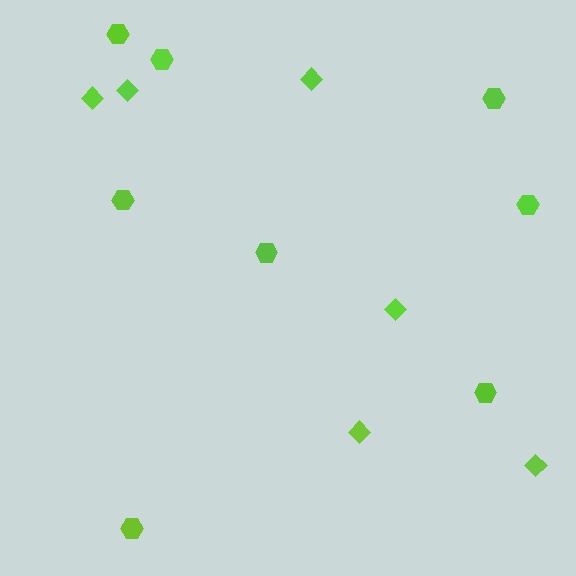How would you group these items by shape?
There are 2 groups: one group of diamonds (6) and one group of hexagons (8).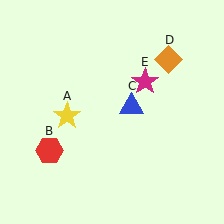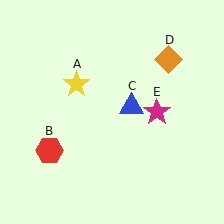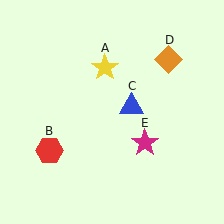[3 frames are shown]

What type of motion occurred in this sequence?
The yellow star (object A), magenta star (object E) rotated clockwise around the center of the scene.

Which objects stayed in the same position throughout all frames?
Red hexagon (object B) and blue triangle (object C) and orange diamond (object D) remained stationary.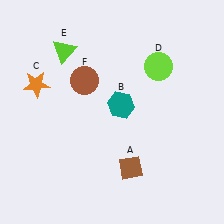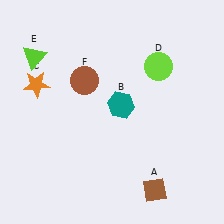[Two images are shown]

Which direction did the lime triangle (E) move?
The lime triangle (E) moved left.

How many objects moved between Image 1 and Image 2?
2 objects moved between the two images.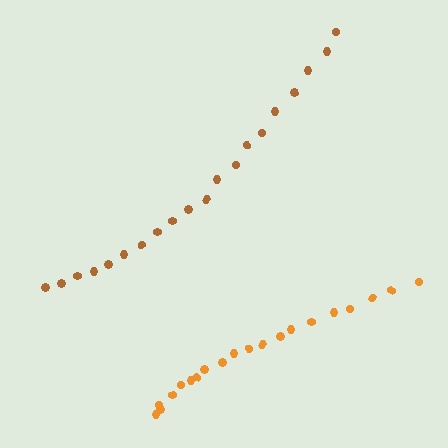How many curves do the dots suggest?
There are 2 distinct paths.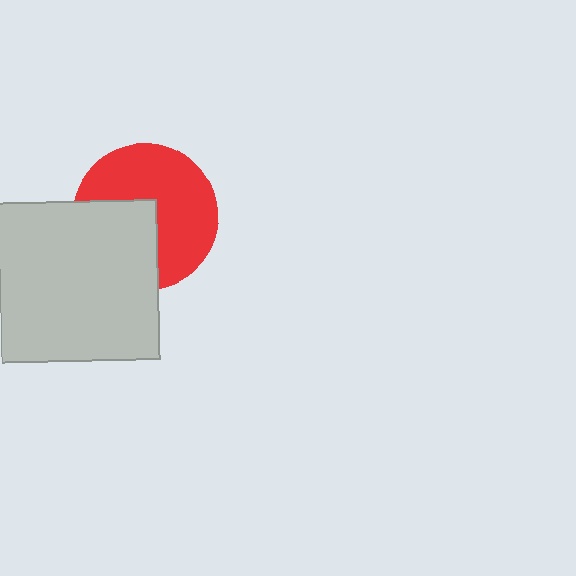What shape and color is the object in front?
The object in front is a light gray square.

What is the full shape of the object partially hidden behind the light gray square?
The partially hidden object is a red circle.